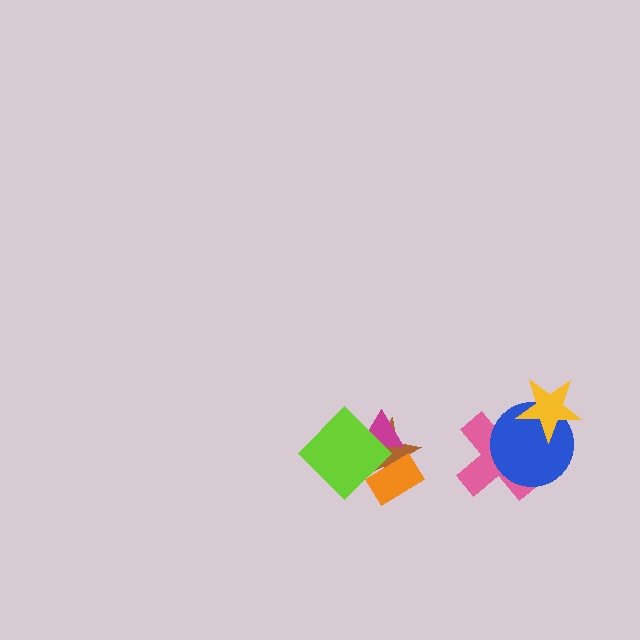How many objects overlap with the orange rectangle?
2 objects overlap with the orange rectangle.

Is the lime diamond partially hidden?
No, no other shape covers it.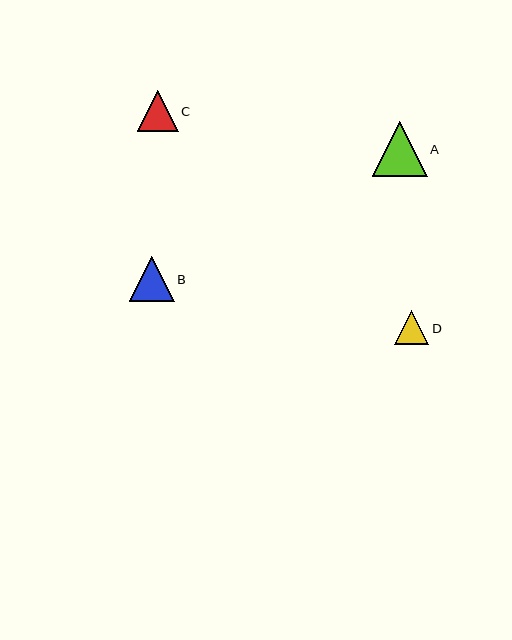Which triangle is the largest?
Triangle A is the largest with a size of approximately 55 pixels.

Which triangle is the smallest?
Triangle D is the smallest with a size of approximately 34 pixels.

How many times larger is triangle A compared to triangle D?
Triangle A is approximately 1.6 times the size of triangle D.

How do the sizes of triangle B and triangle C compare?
Triangle B and triangle C are approximately the same size.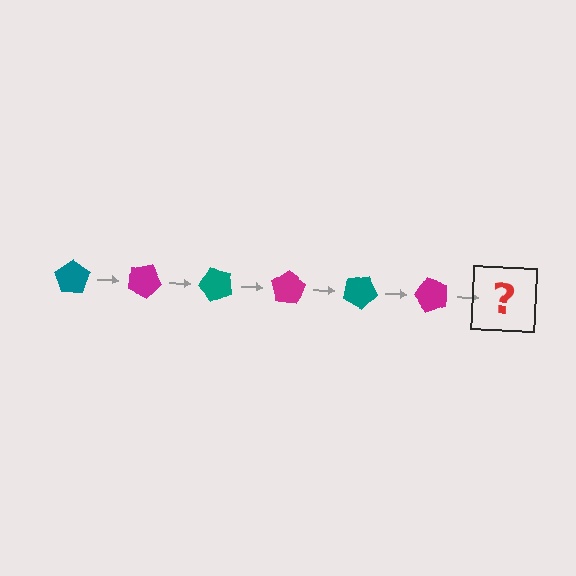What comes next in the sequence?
The next element should be a teal pentagon, rotated 150 degrees from the start.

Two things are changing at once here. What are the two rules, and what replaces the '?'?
The two rules are that it rotates 25 degrees each step and the color cycles through teal and magenta. The '?' should be a teal pentagon, rotated 150 degrees from the start.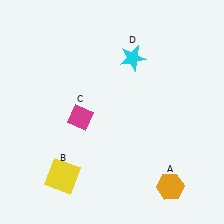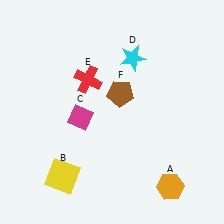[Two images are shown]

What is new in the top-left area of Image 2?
A red cross (E) was added in the top-left area of Image 2.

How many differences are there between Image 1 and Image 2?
There are 2 differences between the two images.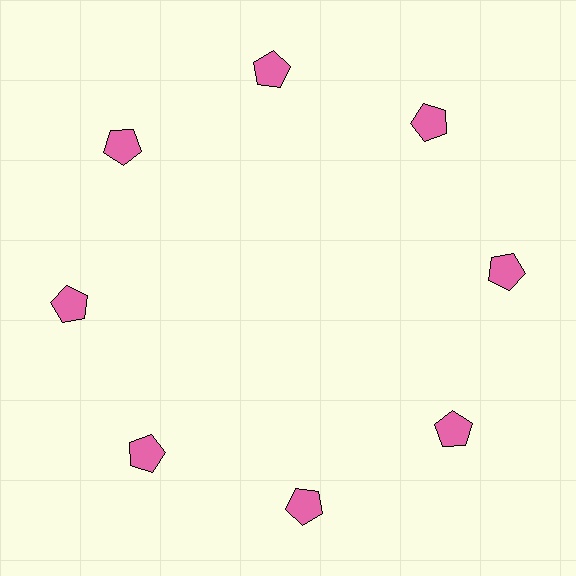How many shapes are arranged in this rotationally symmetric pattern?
There are 8 shapes, arranged in 8 groups of 1.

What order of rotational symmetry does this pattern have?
This pattern has 8-fold rotational symmetry.